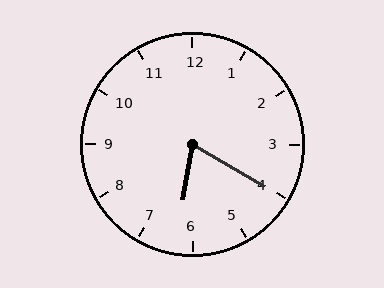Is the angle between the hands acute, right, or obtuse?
It is acute.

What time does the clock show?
6:20.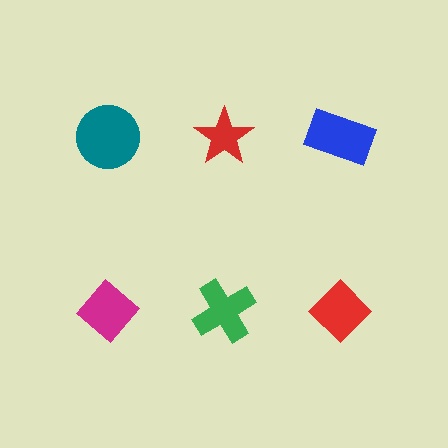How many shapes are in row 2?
3 shapes.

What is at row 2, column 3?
A red diamond.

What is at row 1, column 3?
A blue rectangle.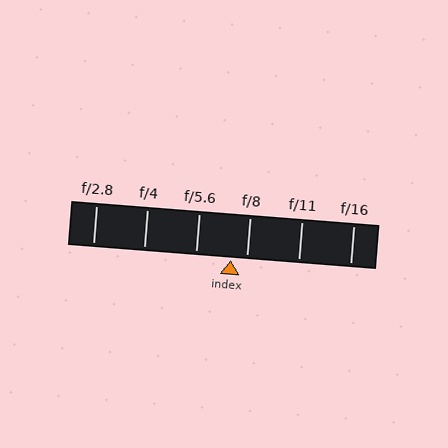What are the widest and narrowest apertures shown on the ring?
The widest aperture shown is f/2.8 and the narrowest is f/16.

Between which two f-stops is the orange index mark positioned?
The index mark is between f/5.6 and f/8.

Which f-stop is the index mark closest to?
The index mark is closest to f/8.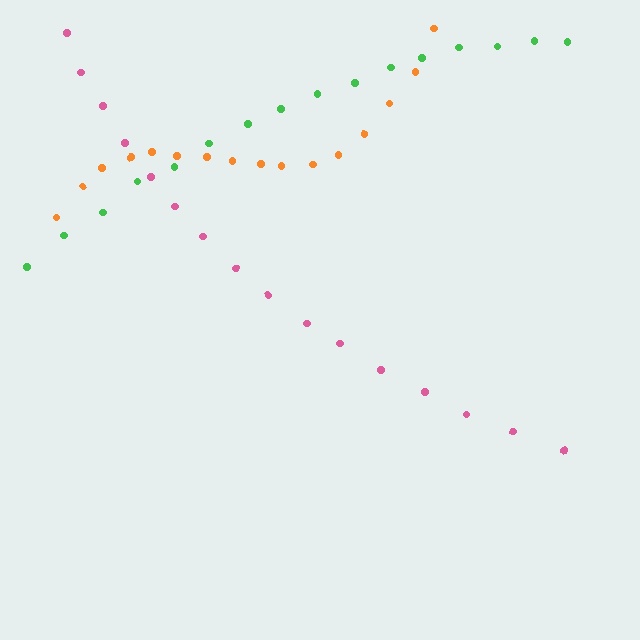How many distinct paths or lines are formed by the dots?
There are 3 distinct paths.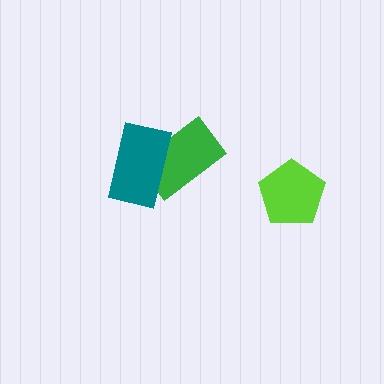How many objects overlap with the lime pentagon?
0 objects overlap with the lime pentagon.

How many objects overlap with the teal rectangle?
1 object overlaps with the teal rectangle.